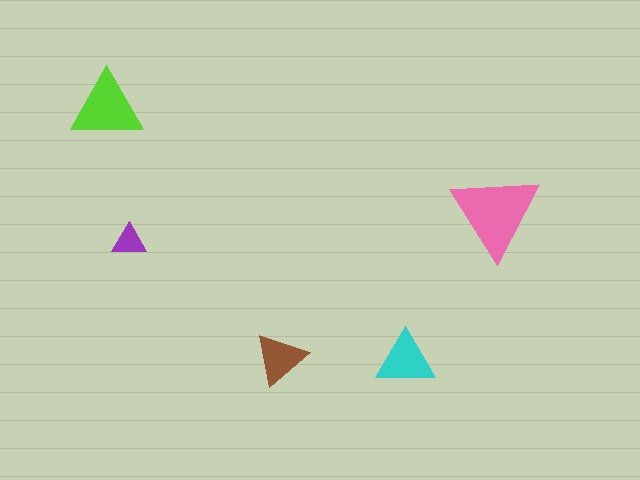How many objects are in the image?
There are 5 objects in the image.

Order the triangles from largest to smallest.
the pink one, the lime one, the cyan one, the brown one, the purple one.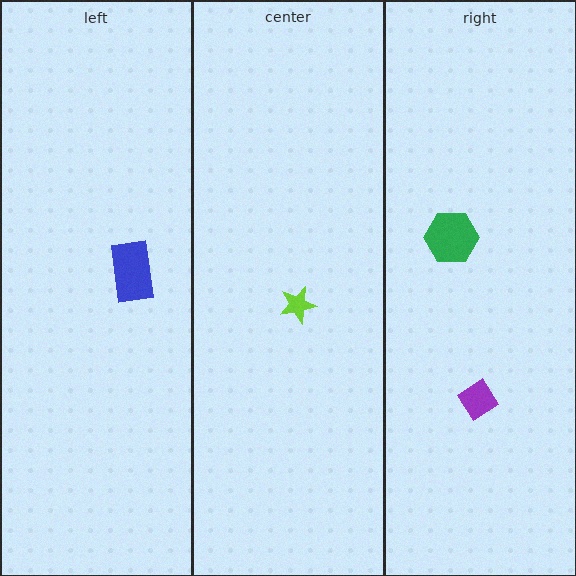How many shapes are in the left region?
1.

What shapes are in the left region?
The blue rectangle.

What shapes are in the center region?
The lime star.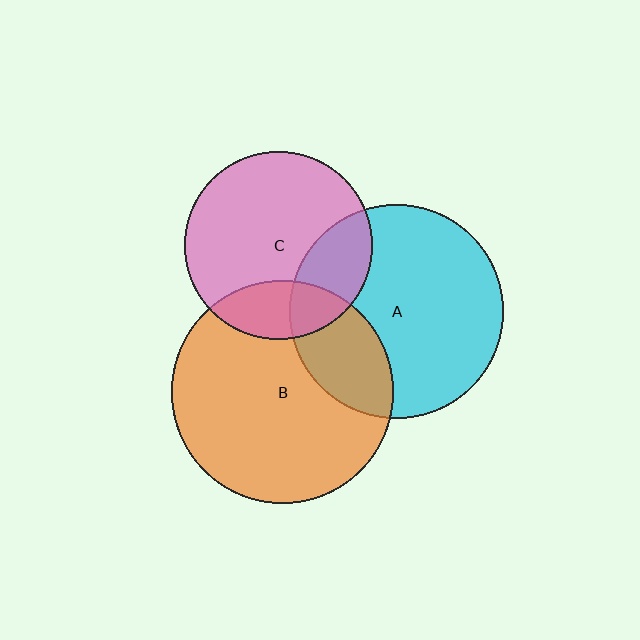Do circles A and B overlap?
Yes.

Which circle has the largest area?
Circle B (orange).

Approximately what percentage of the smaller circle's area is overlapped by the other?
Approximately 25%.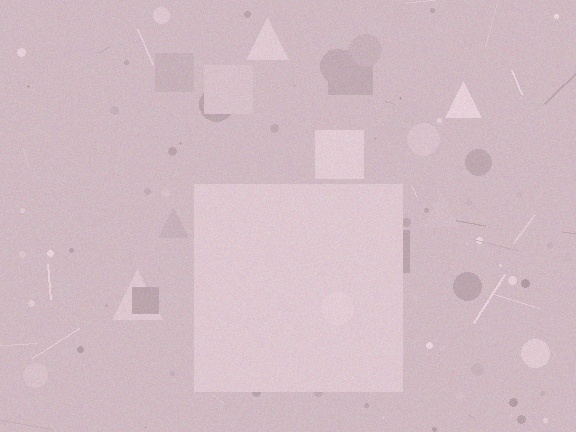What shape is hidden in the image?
A square is hidden in the image.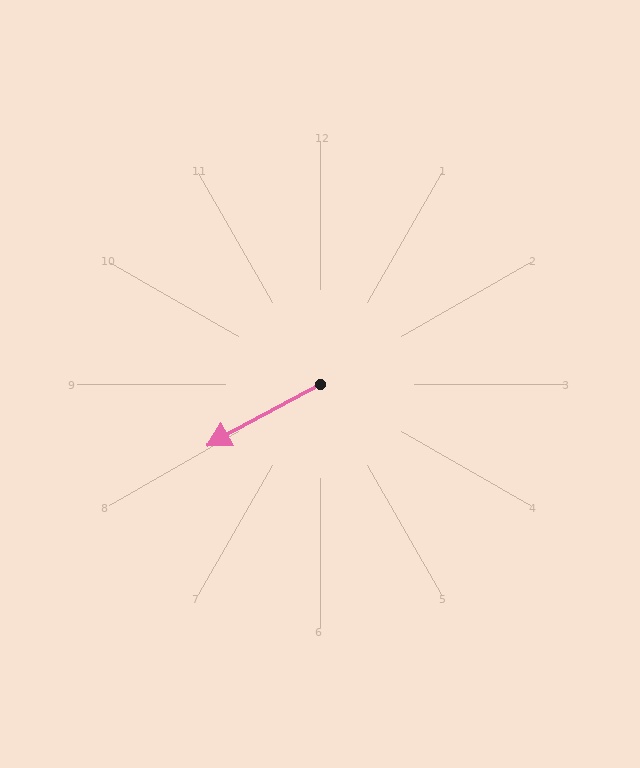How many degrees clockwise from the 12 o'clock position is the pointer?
Approximately 242 degrees.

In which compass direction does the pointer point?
Southwest.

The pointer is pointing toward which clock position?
Roughly 8 o'clock.